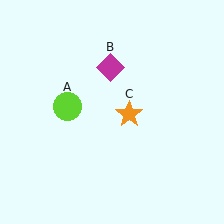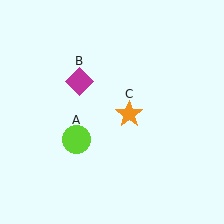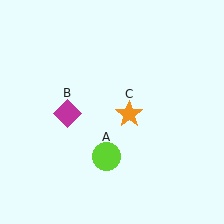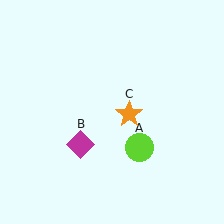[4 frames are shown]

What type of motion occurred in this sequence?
The lime circle (object A), magenta diamond (object B) rotated counterclockwise around the center of the scene.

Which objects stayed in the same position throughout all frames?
Orange star (object C) remained stationary.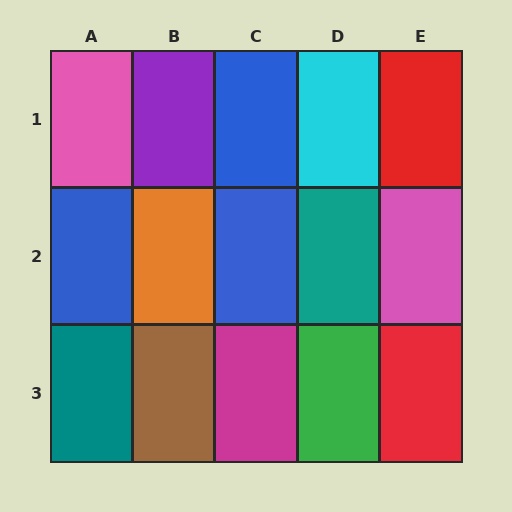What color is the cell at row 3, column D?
Green.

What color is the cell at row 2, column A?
Blue.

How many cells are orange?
1 cell is orange.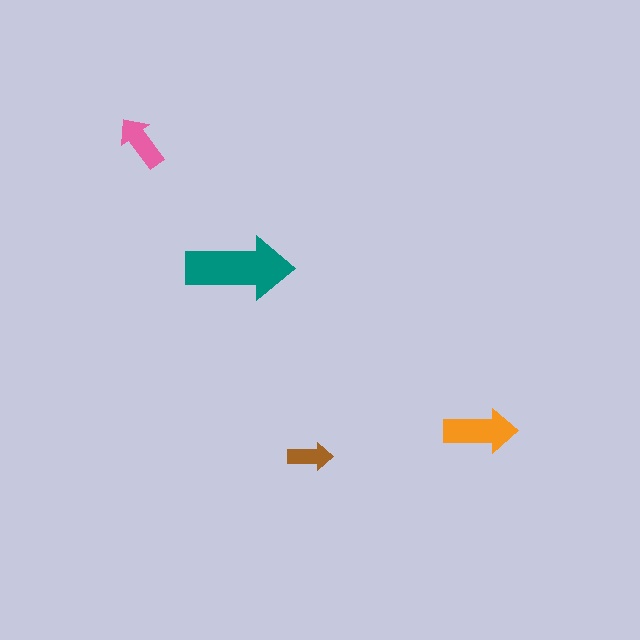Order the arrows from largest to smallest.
the teal one, the orange one, the pink one, the brown one.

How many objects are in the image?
There are 4 objects in the image.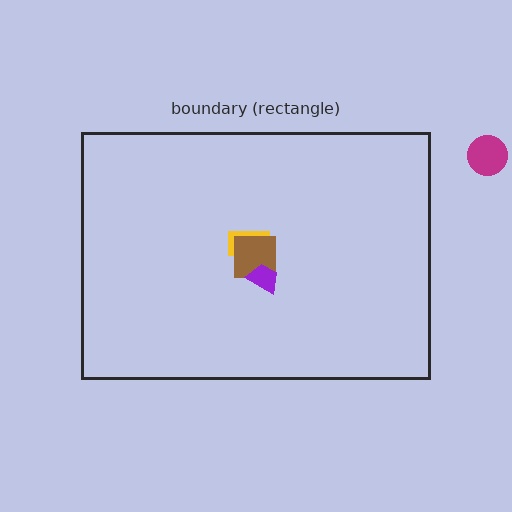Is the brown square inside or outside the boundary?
Inside.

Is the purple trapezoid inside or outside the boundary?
Inside.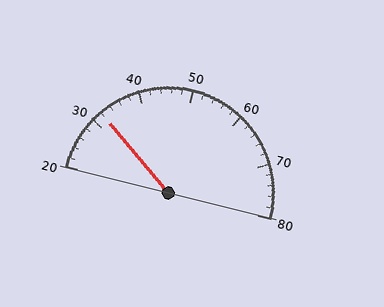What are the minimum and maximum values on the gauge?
The gauge ranges from 20 to 80.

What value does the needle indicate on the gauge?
The needle indicates approximately 32.